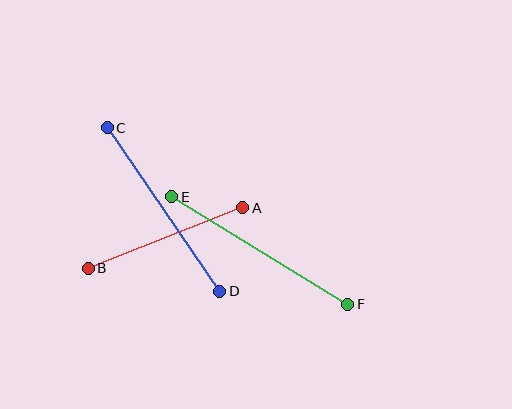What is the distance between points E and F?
The distance is approximately 207 pixels.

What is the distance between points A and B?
The distance is approximately 166 pixels.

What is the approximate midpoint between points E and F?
The midpoint is at approximately (260, 251) pixels.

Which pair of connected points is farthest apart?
Points E and F are farthest apart.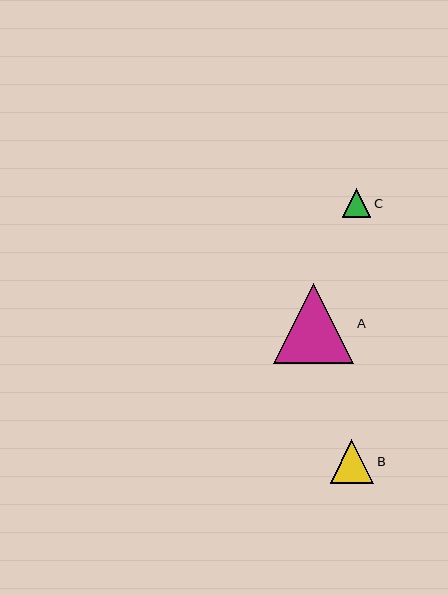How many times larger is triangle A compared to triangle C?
Triangle A is approximately 2.8 times the size of triangle C.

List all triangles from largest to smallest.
From largest to smallest: A, B, C.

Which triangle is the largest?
Triangle A is the largest with a size of approximately 80 pixels.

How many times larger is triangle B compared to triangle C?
Triangle B is approximately 1.5 times the size of triangle C.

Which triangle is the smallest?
Triangle C is the smallest with a size of approximately 29 pixels.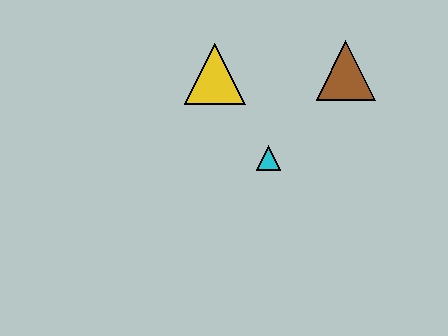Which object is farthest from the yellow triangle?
The brown triangle is farthest from the yellow triangle.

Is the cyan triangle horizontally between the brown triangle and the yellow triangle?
Yes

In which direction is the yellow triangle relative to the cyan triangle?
The yellow triangle is above the cyan triangle.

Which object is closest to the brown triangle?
The cyan triangle is closest to the brown triangle.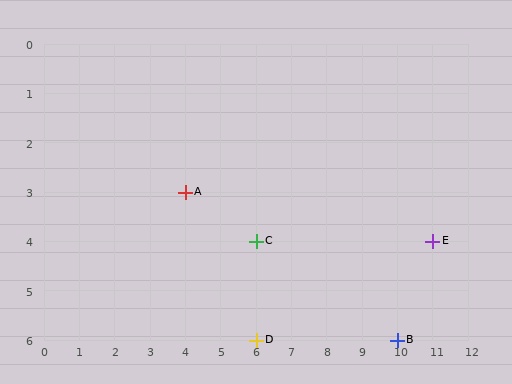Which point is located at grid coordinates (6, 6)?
Point D is at (6, 6).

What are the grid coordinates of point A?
Point A is at grid coordinates (4, 3).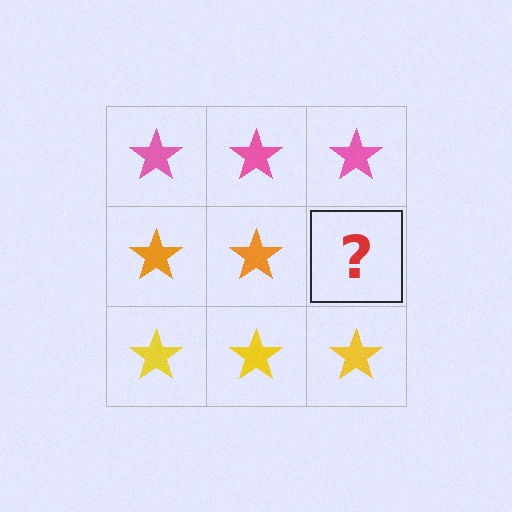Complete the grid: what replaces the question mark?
The question mark should be replaced with an orange star.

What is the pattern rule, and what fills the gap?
The rule is that each row has a consistent color. The gap should be filled with an orange star.